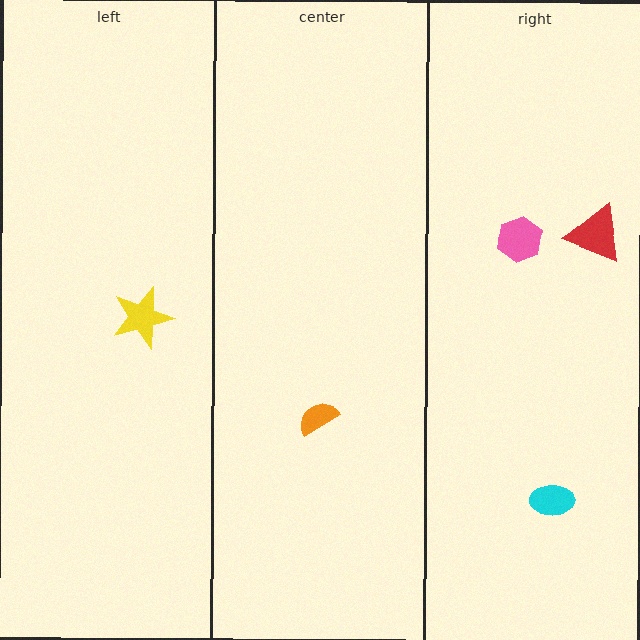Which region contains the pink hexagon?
The right region.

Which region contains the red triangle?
The right region.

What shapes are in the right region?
The pink hexagon, the red triangle, the cyan ellipse.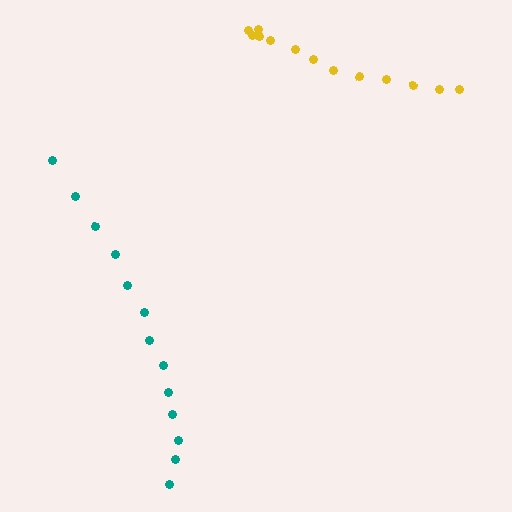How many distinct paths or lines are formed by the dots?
There are 2 distinct paths.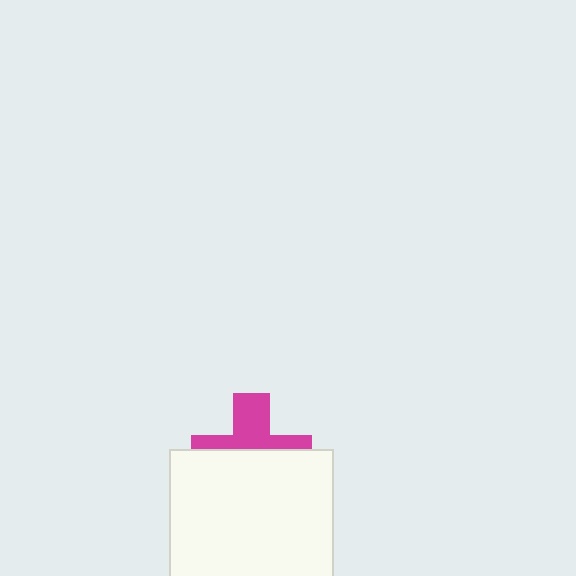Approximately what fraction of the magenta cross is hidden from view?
Roughly 57% of the magenta cross is hidden behind the white rectangle.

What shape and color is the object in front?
The object in front is a white rectangle.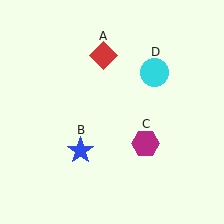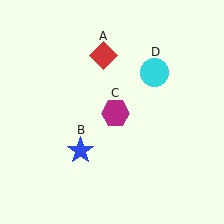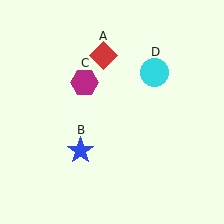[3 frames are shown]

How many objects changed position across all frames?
1 object changed position: magenta hexagon (object C).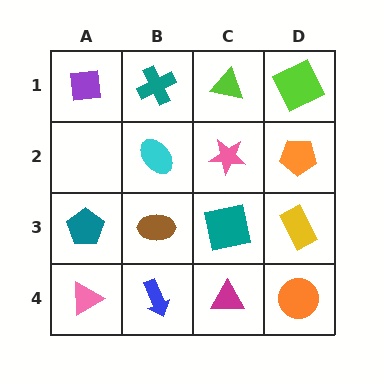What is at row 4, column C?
A magenta triangle.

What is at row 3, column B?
A brown ellipse.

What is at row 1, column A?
A purple square.